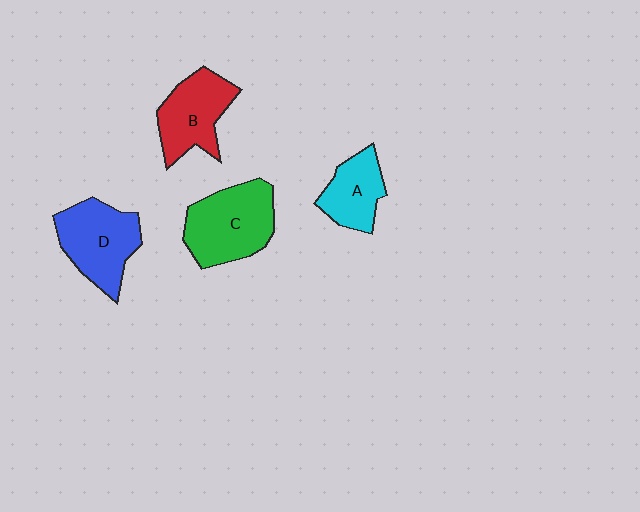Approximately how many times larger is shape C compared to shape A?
Approximately 1.6 times.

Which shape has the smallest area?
Shape A (cyan).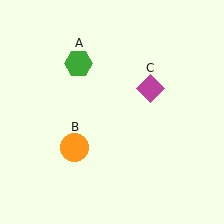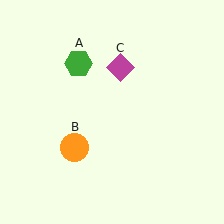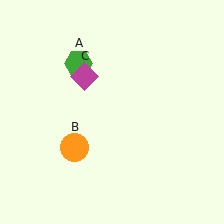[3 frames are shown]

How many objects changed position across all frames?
1 object changed position: magenta diamond (object C).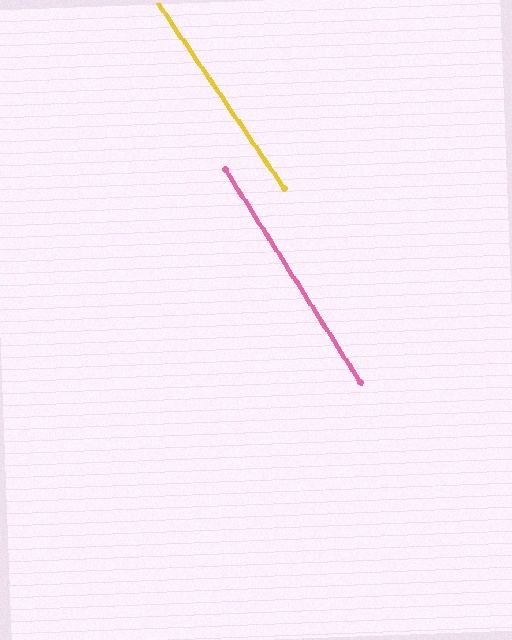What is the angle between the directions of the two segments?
Approximately 2 degrees.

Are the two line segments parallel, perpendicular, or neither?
Parallel — their directions differ by only 1.8°.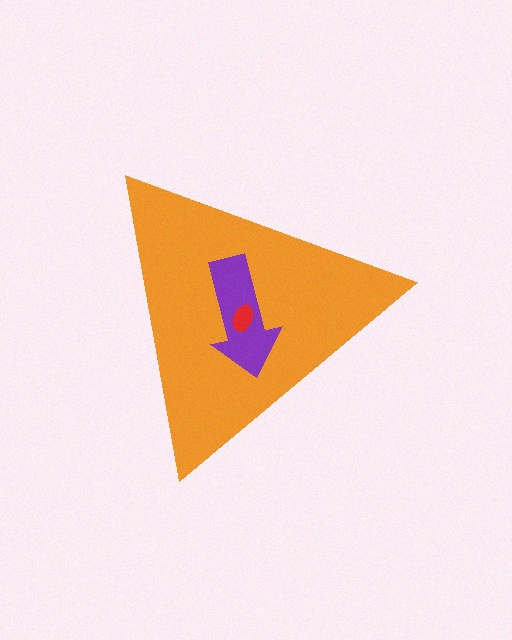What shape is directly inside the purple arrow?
The red ellipse.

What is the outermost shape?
The orange triangle.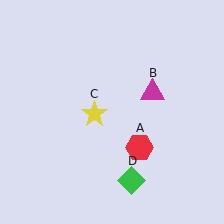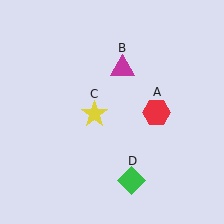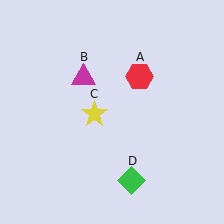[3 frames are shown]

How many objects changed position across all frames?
2 objects changed position: red hexagon (object A), magenta triangle (object B).